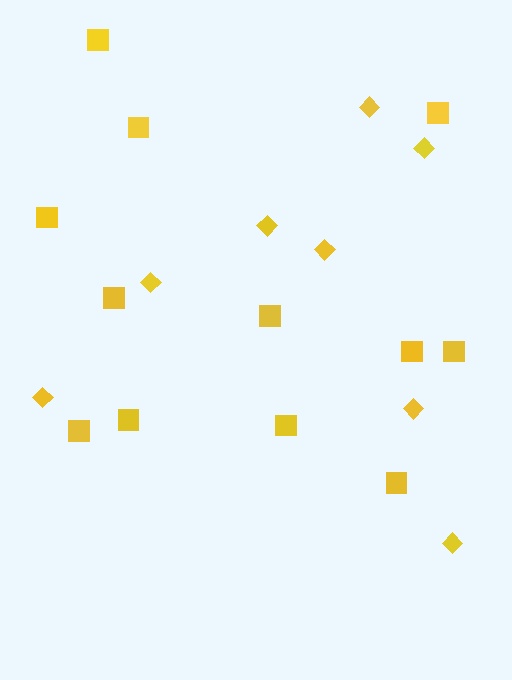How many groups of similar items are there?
There are 2 groups: one group of squares (12) and one group of diamonds (8).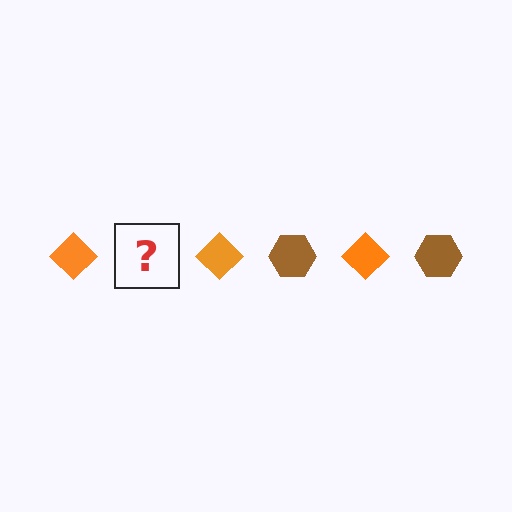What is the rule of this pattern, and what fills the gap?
The rule is that the pattern alternates between orange diamond and brown hexagon. The gap should be filled with a brown hexagon.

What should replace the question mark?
The question mark should be replaced with a brown hexagon.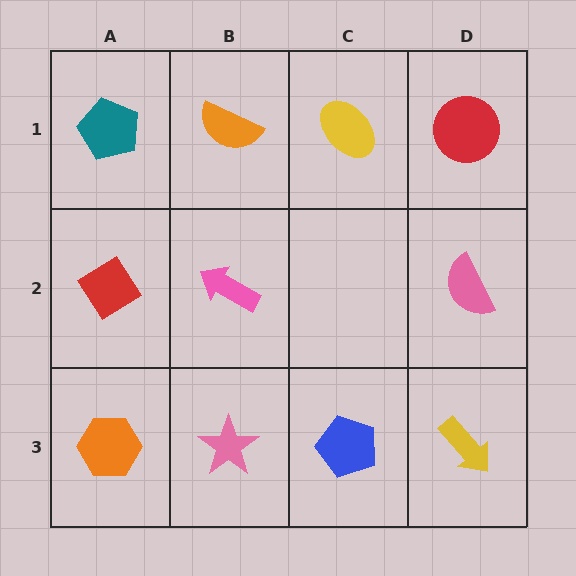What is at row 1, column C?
A yellow ellipse.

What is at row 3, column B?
A pink star.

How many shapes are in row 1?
4 shapes.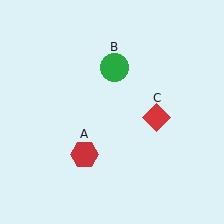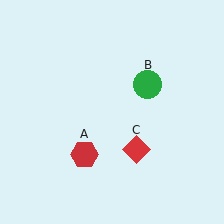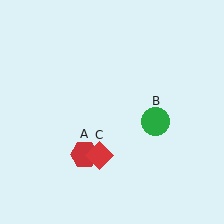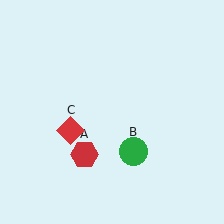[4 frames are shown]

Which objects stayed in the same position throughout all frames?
Red hexagon (object A) remained stationary.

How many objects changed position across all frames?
2 objects changed position: green circle (object B), red diamond (object C).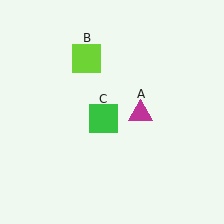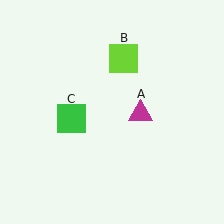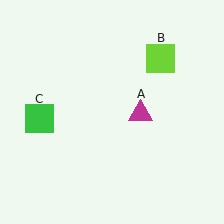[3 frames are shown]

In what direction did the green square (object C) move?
The green square (object C) moved left.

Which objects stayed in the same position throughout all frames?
Magenta triangle (object A) remained stationary.